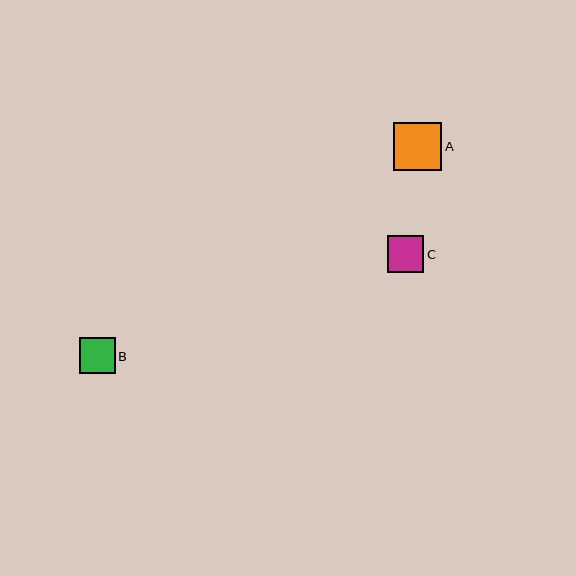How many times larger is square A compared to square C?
Square A is approximately 1.3 times the size of square C.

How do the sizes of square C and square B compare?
Square C and square B are approximately the same size.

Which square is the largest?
Square A is the largest with a size of approximately 49 pixels.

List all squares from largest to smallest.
From largest to smallest: A, C, B.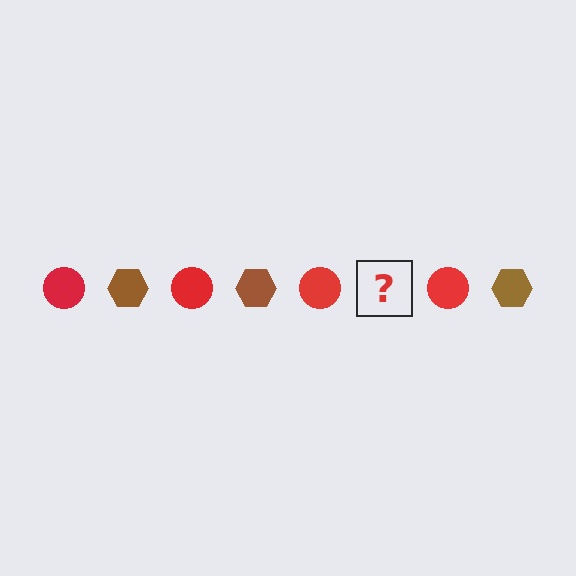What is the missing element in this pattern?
The missing element is a brown hexagon.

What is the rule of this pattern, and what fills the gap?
The rule is that the pattern alternates between red circle and brown hexagon. The gap should be filled with a brown hexagon.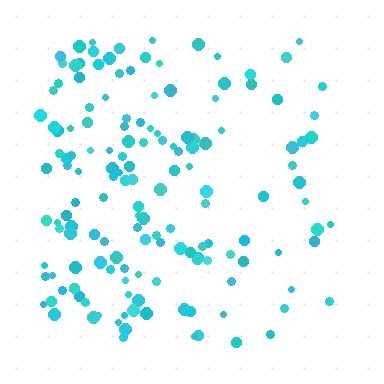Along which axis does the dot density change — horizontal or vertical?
Horizontal.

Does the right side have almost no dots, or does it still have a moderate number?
Still a moderate number, just noticeably fewer than the left.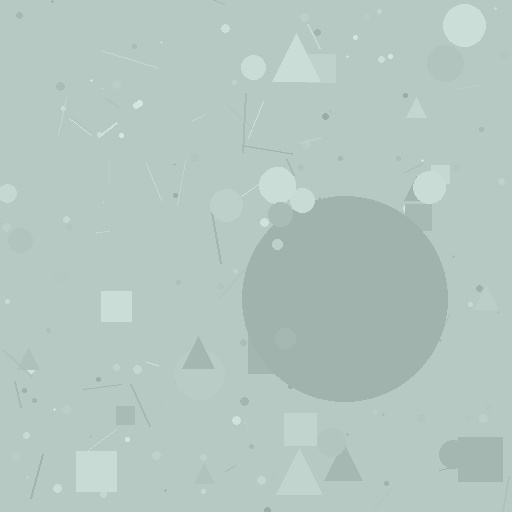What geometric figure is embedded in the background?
A circle is embedded in the background.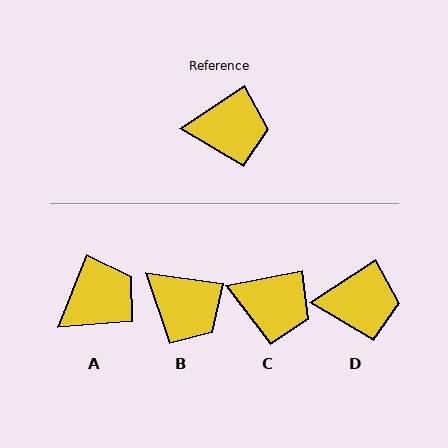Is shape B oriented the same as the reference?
No, it is off by about 41 degrees.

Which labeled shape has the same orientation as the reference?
D.